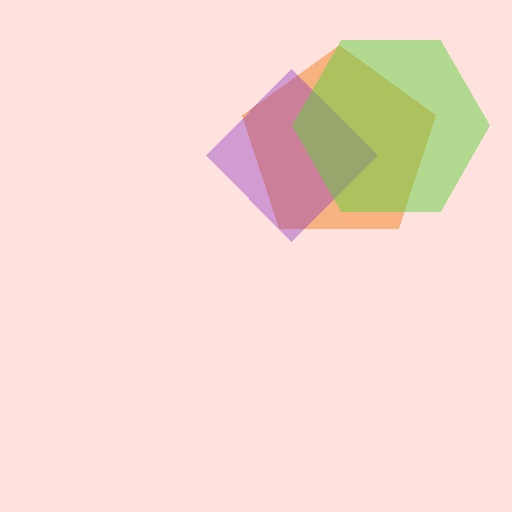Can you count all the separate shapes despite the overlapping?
Yes, there are 3 separate shapes.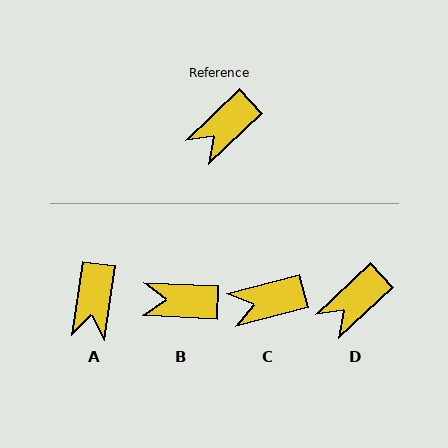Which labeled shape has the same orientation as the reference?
D.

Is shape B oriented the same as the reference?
No, it is off by about 46 degrees.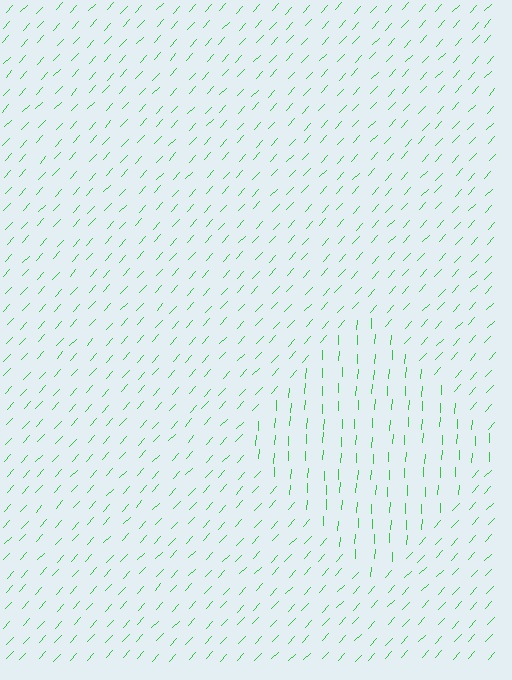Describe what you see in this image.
The image is filled with small green line segments. A diamond region in the image has lines oriented differently from the surrounding lines, creating a visible texture boundary.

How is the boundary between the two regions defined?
The boundary is defined purely by a change in line orientation (approximately 39 degrees difference). All lines are the same color and thickness.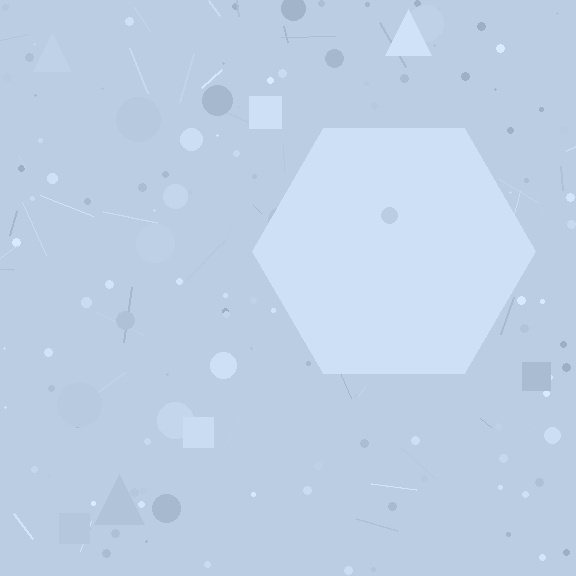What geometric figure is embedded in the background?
A hexagon is embedded in the background.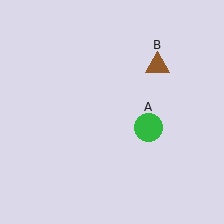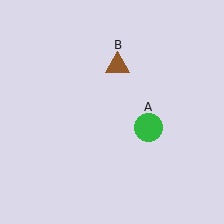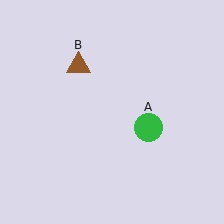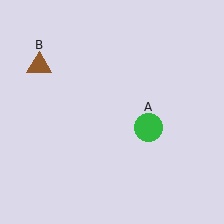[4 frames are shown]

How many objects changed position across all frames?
1 object changed position: brown triangle (object B).